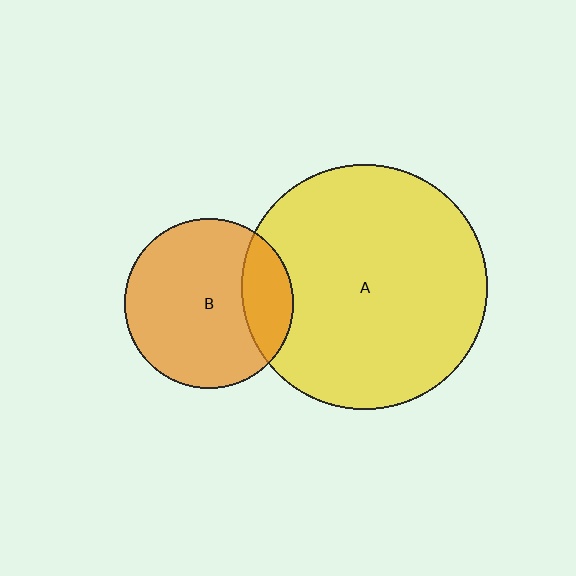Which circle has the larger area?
Circle A (yellow).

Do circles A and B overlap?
Yes.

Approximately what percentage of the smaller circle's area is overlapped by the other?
Approximately 20%.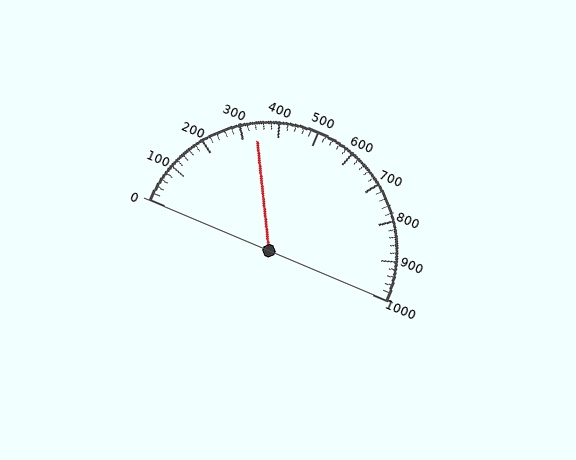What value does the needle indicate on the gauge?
The needle indicates approximately 340.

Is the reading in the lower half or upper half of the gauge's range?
The reading is in the lower half of the range (0 to 1000).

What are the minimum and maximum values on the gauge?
The gauge ranges from 0 to 1000.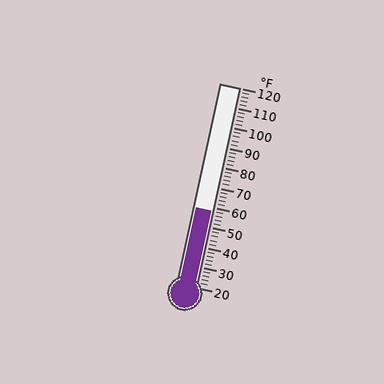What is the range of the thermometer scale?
The thermometer scale ranges from 20°F to 120°F.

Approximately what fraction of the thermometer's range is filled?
The thermometer is filled to approximately 40% of its range.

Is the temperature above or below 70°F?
The temperature is below 70°F.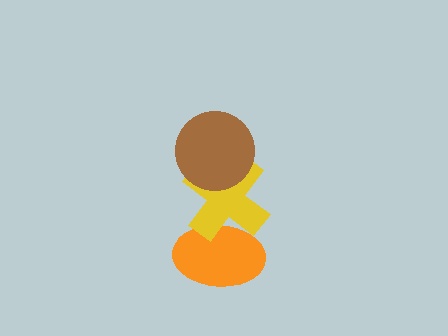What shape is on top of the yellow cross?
The brown circle is on top of the yellow cross.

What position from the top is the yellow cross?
The yellow cross is 2nd from the top.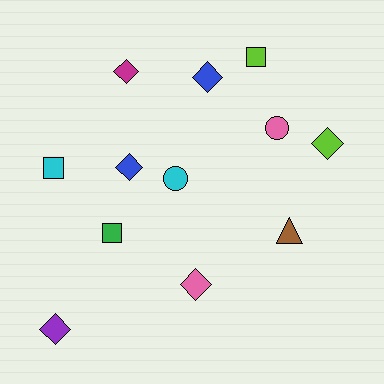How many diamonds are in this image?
There are 6 diamonds.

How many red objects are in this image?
There are no red objects.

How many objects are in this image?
There are 12 objects.